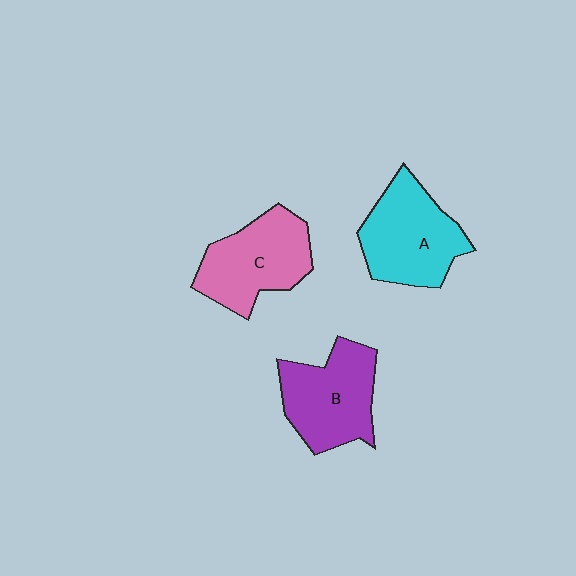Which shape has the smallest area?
Shape C (pink).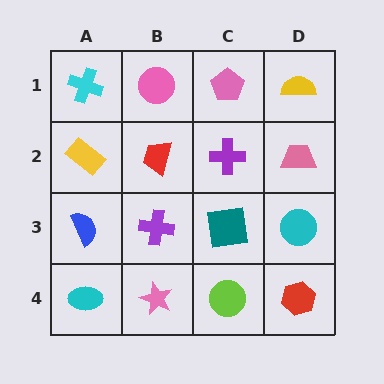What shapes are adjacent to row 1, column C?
A purple cross (row 2, column C), a pink circle (row 1, column B), a yellow semicircle (row 1, column D).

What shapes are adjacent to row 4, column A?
A blue semicircle (row 3, column A), a pink star (row 4, column B).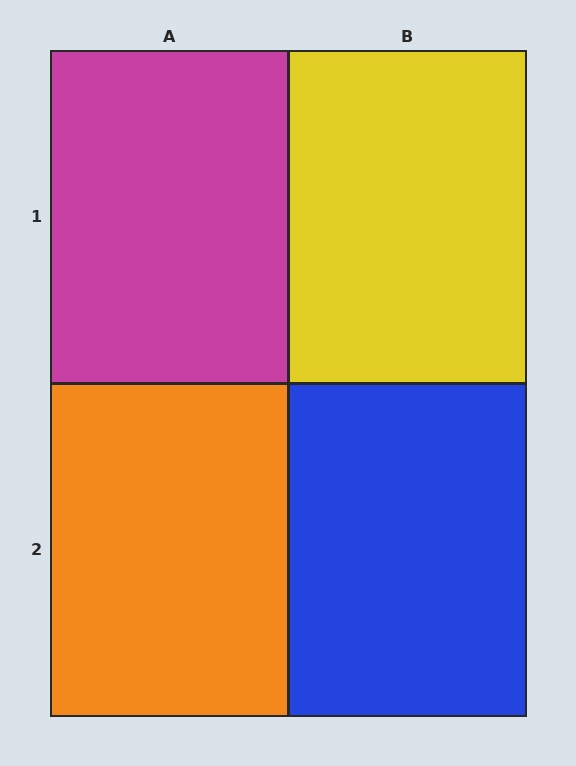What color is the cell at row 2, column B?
Blue.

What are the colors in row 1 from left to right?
Magenta, yellow.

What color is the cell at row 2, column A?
Orange.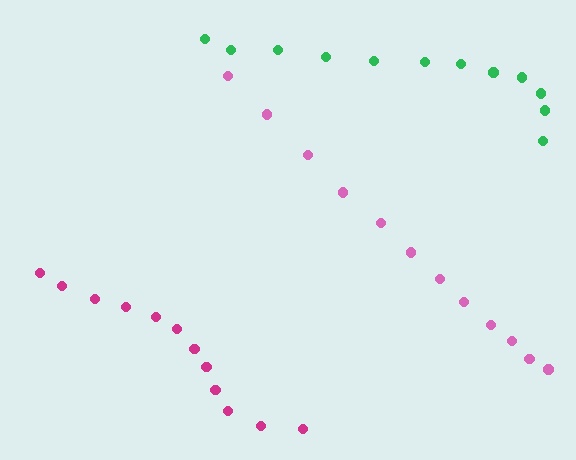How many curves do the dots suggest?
There are 3 distinct paths.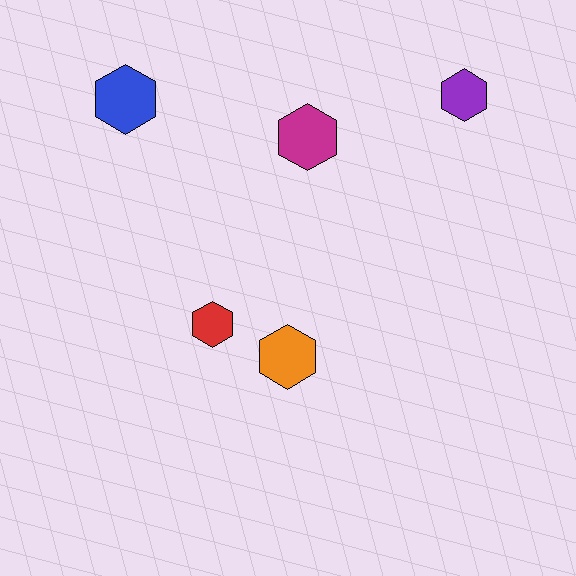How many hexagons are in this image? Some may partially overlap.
There are 5 hexagons.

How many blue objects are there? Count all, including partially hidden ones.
There is 1 blue object.